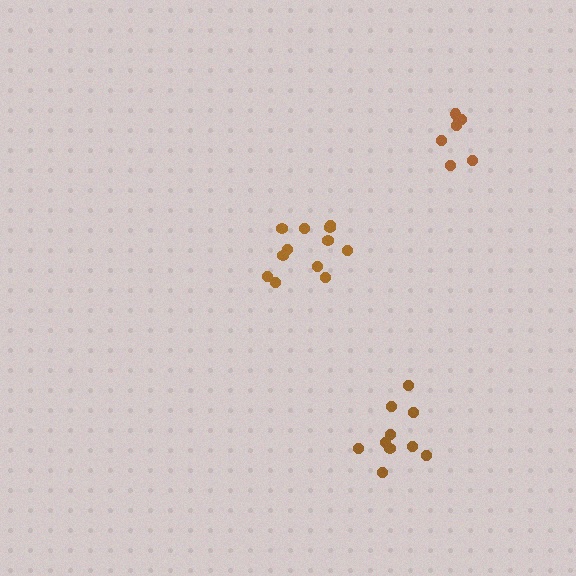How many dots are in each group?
Group 1: 7 dots, Group 2: 12 dots, Group 3: 10 dots (29 total).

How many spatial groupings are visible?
There are 3 spatial groupings.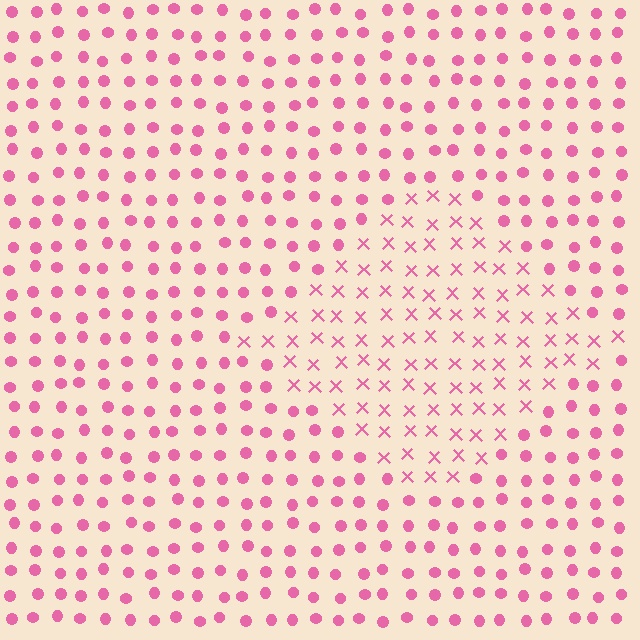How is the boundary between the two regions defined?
The boundary is defined by a change in element shape: X marks inside vs. circles outside. All elements share the same color and spacing.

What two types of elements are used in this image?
The image uses X marks inside the diamond region and circles outside it.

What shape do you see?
I see a diamond.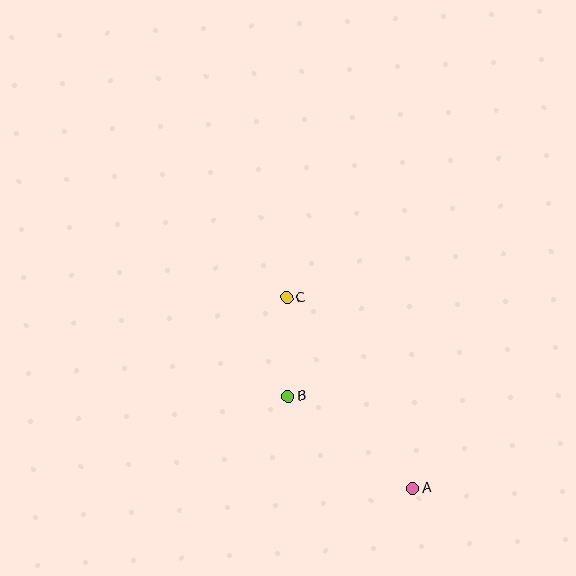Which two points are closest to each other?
Points B and C are closest to each other.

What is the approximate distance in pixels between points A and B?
The distance between A and B is approximately 155 pixels.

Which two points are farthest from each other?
Points A and C are farthest from each other.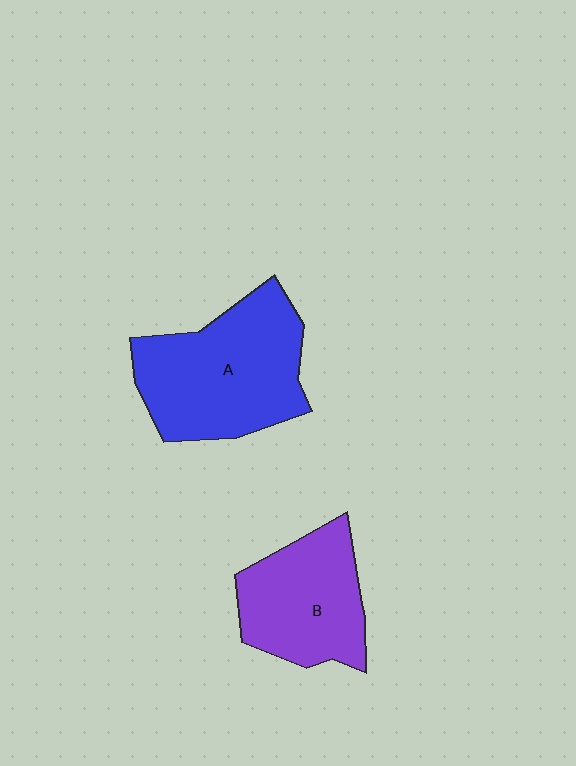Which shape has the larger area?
Shape A (blue).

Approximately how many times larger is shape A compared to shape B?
Approximately 1.4 times.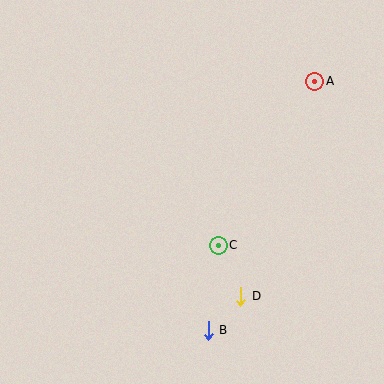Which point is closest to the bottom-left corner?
Point B is closest to the bottom-left corner.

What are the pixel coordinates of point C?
Point C is at (218, 245).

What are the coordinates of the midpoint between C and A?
The midpoint between C and A is at (266, 163).